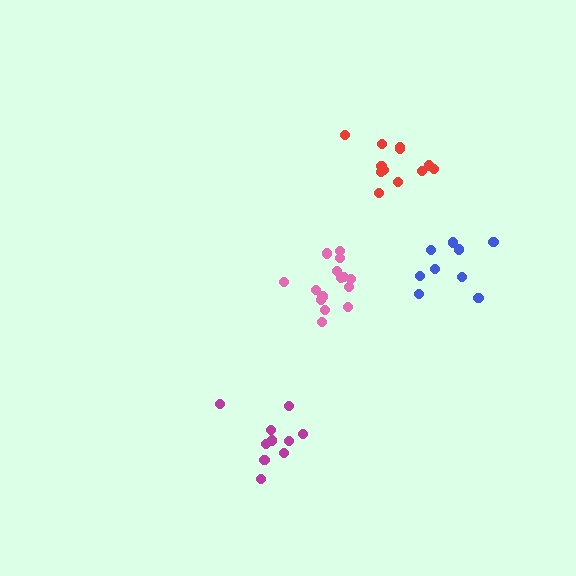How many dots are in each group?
Group 1: 10 dots, Group 2: 12 dots, Group 3: 9 dots, Group 4: 15 dots (46 total).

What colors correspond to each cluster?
The clusters are colored: magenta, red, blue, pink.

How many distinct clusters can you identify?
There are 4 distinct clusters.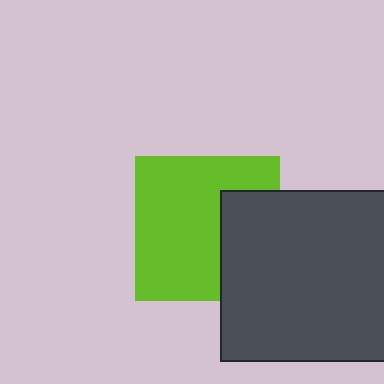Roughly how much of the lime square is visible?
Most of it is visible (roughly 68%).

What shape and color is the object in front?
The object in front is a dark gray rectangle.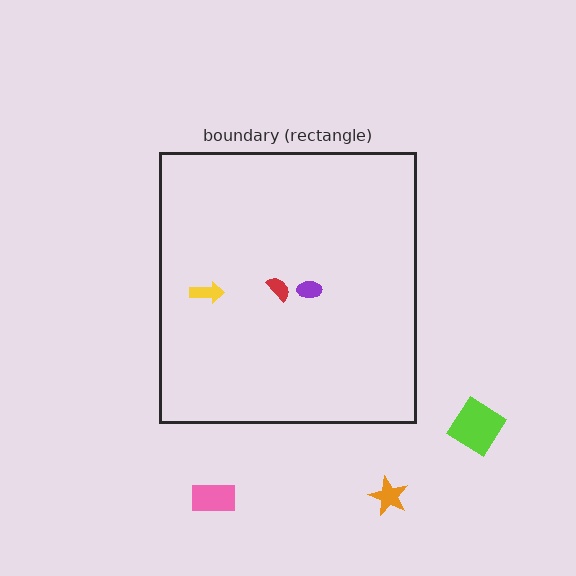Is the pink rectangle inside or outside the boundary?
Outside.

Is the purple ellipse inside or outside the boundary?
Inside.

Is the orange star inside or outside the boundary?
Outside.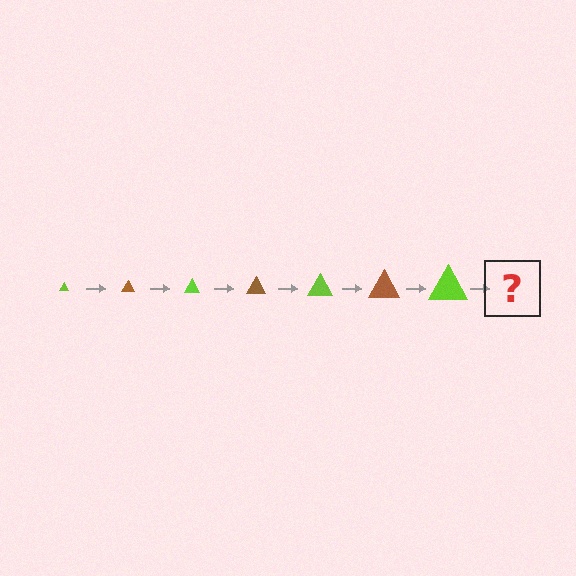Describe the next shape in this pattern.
It should be a brown triangle, larger than the previous one.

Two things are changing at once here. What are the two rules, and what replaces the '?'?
The two rules are that the triangle grows larger each step and the color cycles through lime and brown. The '?' should be a brown triangle, larger than the previous one.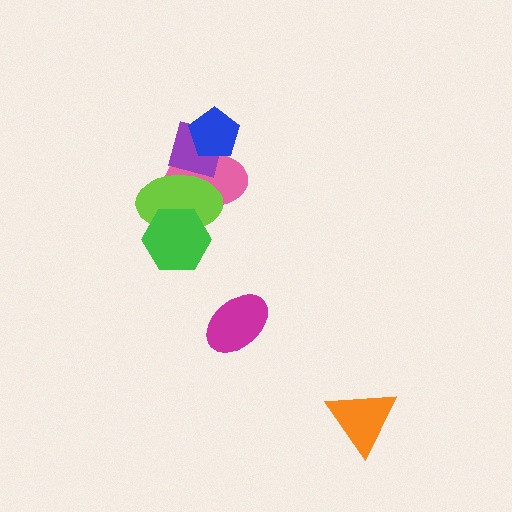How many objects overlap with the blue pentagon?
2 objects overlap with the blue pentagon.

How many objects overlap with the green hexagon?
2 objects overlap with the green hexagon.